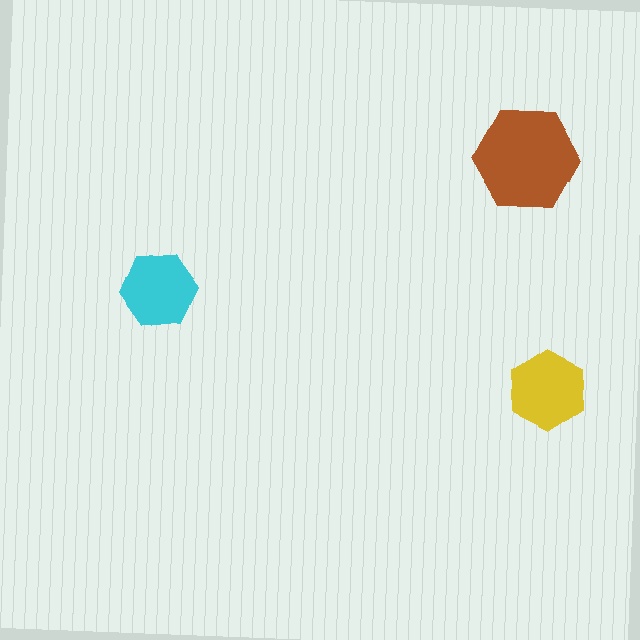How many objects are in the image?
There are 3 objects in the image.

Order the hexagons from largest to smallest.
the brown one, the yellow one, the cyan one.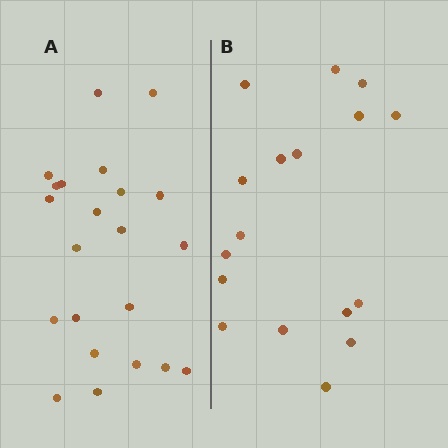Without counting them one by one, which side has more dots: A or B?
Region A (the left region) has more dots.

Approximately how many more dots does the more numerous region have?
Region A has about 5 more dots than region B.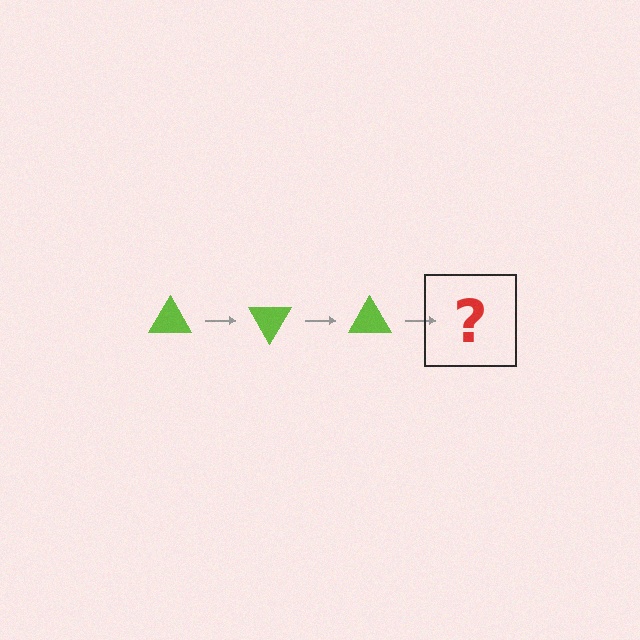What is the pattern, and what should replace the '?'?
The pattern is that the triangle rotates 60 degrees each step. The '?' should be a lime triangle rotated 180 degrees.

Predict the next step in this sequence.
The next step is a lime triangle rotated 180 degrees.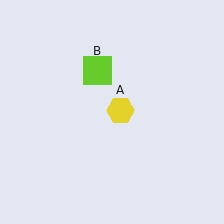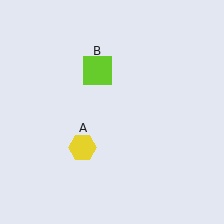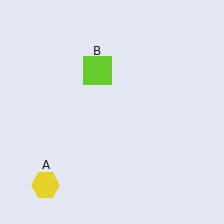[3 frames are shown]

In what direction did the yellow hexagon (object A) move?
The yellow hexagon (object A) moved down and to the left.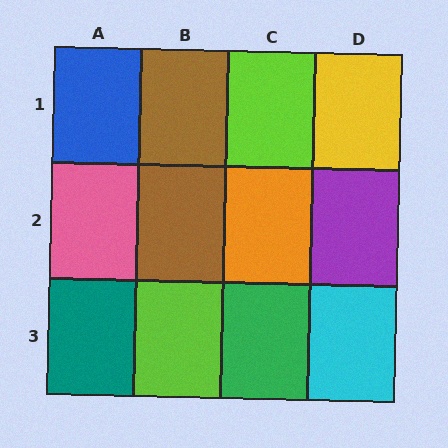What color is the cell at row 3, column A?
Teal.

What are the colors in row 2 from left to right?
Pink, brown, orange, purple.